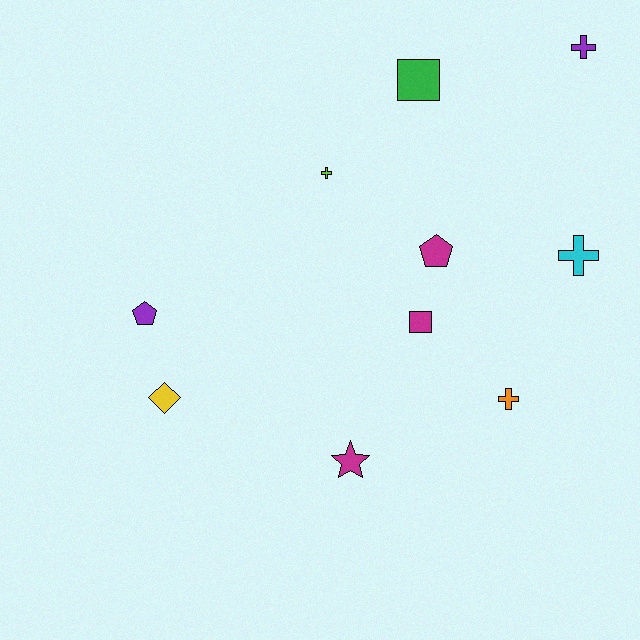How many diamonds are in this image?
There is 1 diamond.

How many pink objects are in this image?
There are no pink objects.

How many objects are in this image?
There are 10 objects.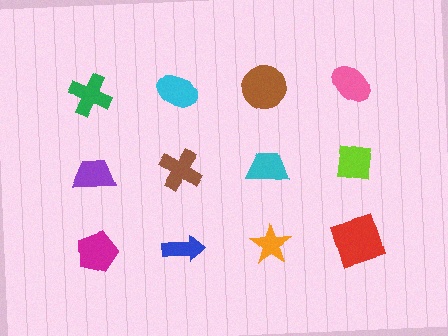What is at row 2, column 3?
A cyan trapezoid.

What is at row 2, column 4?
A lime square.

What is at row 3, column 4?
A red square.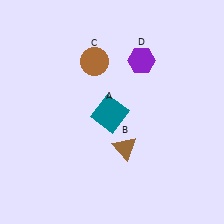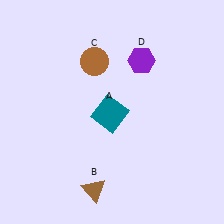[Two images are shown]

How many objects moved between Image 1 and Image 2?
1 object moved between the two images.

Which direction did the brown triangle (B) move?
The brown triangle (B) moved down.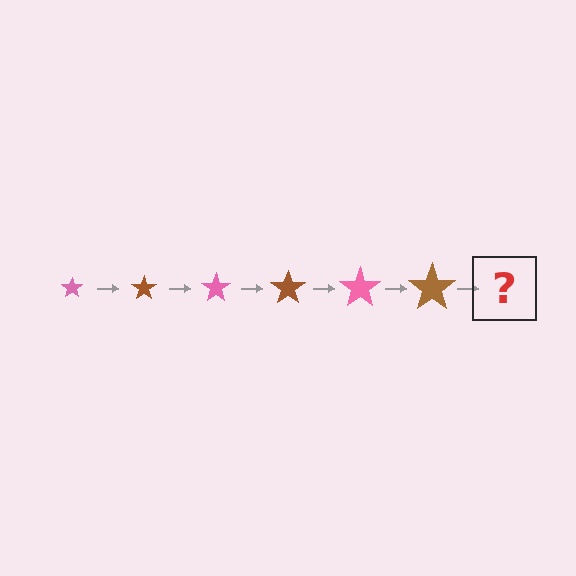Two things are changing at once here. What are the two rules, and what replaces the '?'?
The two rules are that the star grows larger each step and the color cycles through pink and brown. The '?' should be a pink star, larger than the previous one.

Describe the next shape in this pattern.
It should be a pink star, larger than the previous one.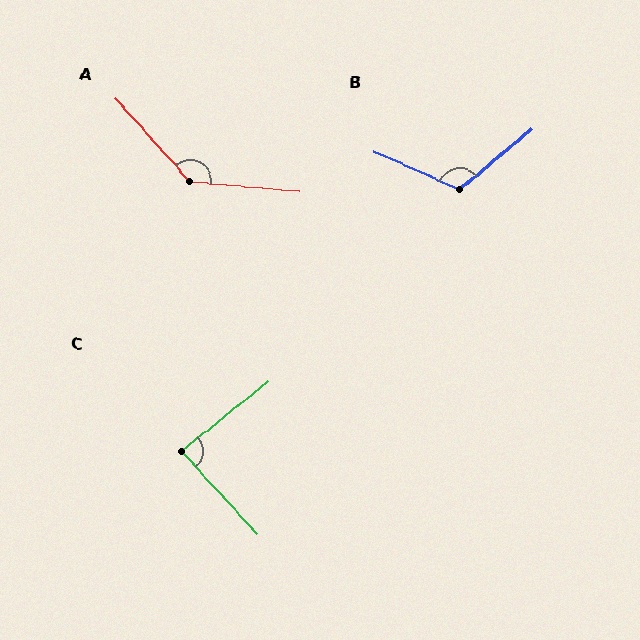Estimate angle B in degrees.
Approximately 116 degrees.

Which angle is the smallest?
C, at approximately 86 degrees.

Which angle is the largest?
A, at approximately 137 degrees.